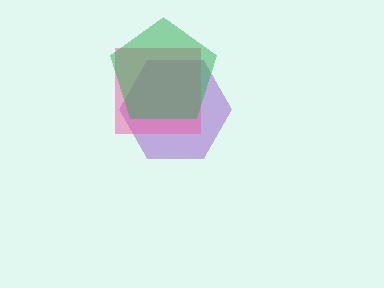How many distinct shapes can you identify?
There are 3 distinct shapes: a purple hexagon, a pink square, a green pentagon.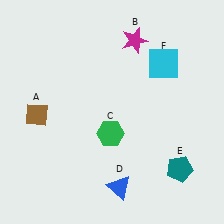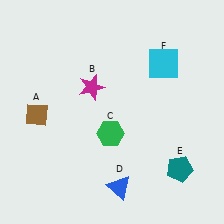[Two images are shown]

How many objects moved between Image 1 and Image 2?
1 object moved between the two images.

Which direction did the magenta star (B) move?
The magenta star (B) moved down.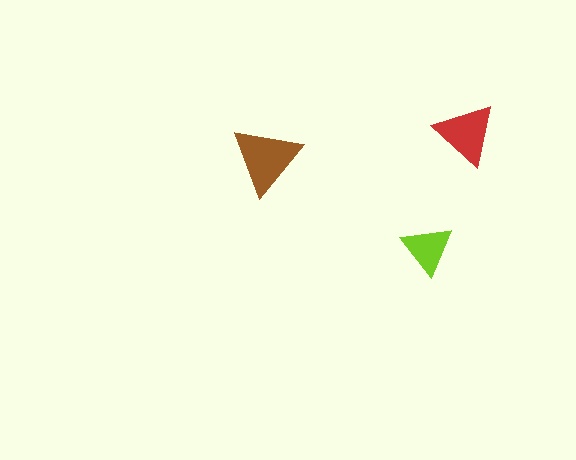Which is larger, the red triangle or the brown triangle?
The brown one.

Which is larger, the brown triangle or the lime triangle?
The brown one.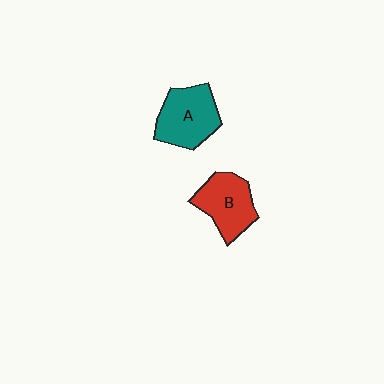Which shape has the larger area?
Shape A (teal).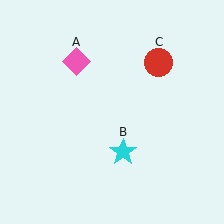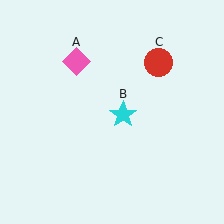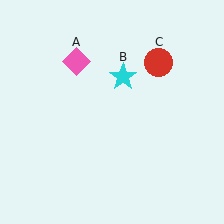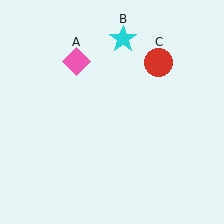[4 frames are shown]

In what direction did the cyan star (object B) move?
The cyan star (object B) moved up.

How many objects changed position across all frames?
1 object changed position: cyan star (object B).